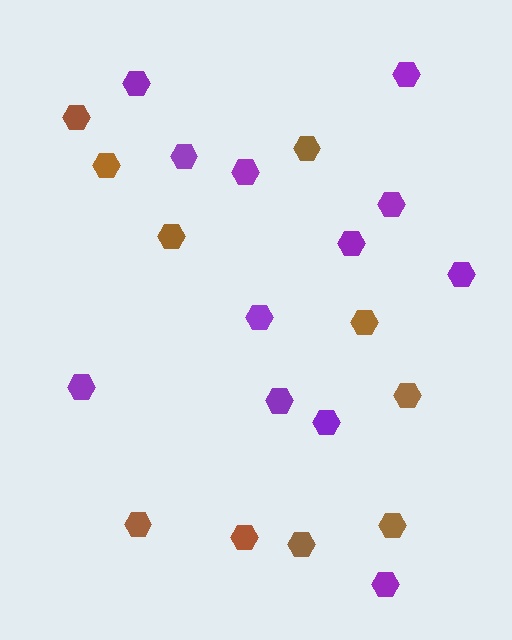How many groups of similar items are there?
There are 2 groups: one group of brown hexagons (10) and one group of purple hexagons (12).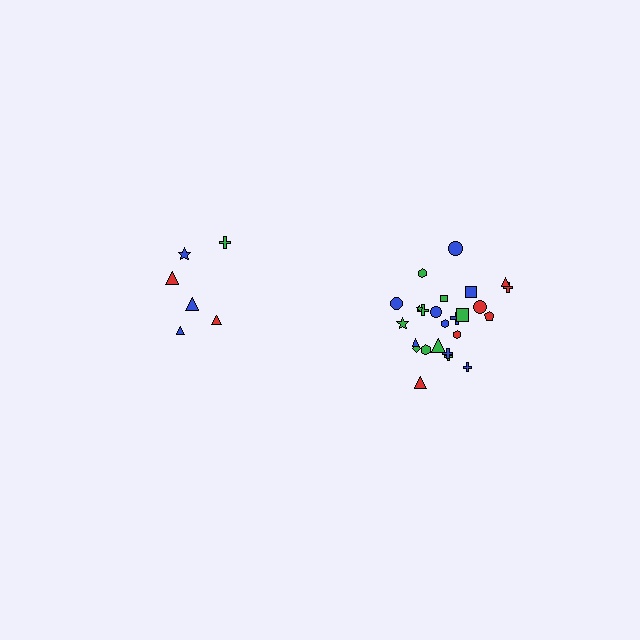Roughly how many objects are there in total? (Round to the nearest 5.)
Roughly 30 objects in total.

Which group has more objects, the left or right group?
The right group.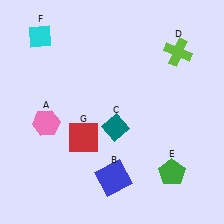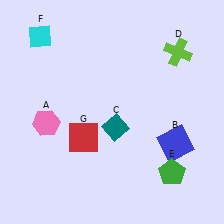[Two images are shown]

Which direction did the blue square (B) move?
The blue square (B) moved right.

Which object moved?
The blue square (B) moved right.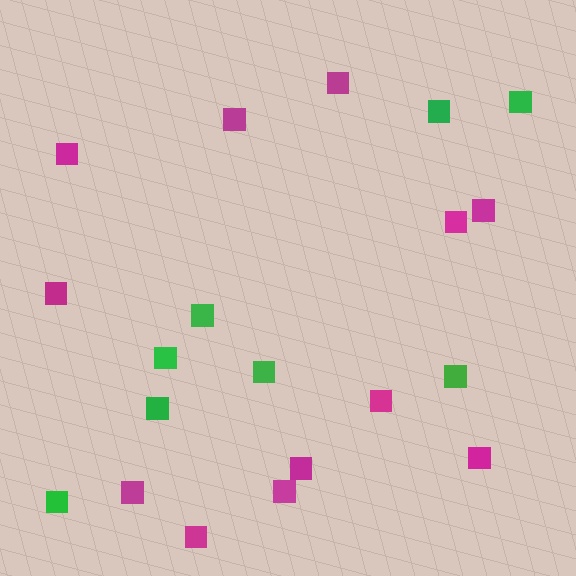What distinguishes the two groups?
There are 2 groups: one group of green squares (8) and one group of magenta squares (12).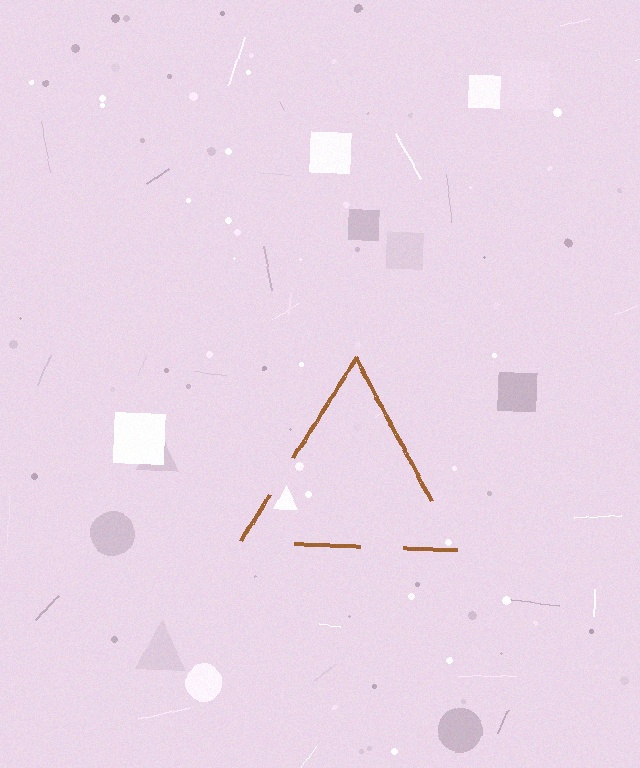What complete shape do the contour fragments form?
The contour fragments form a triangle.